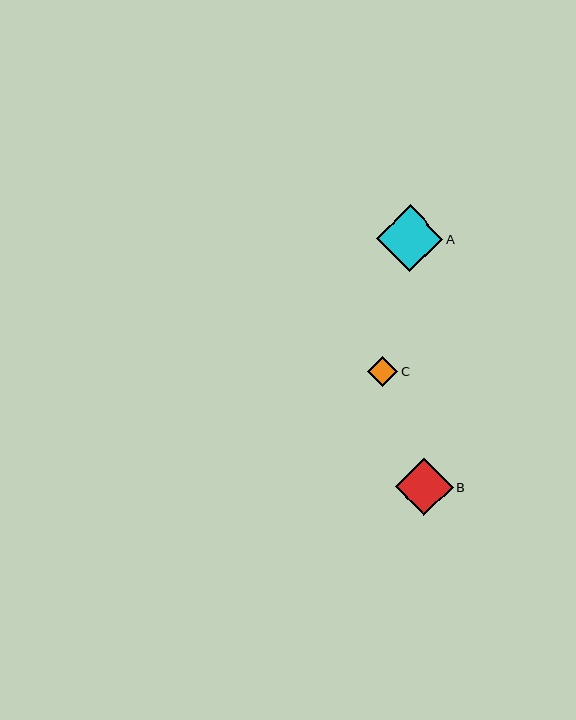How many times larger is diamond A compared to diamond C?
Diamond A is approximately 2.2 times the size of diamond C.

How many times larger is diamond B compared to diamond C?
Diamond B is approximately 1.9 times the size of diamond C.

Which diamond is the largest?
Diamond A is the largest with a size of approximately 67 pixels.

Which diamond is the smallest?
Diamond C is the smallest with a size of approximately 31 pixels.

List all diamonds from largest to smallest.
From largest to smallest: A, B, C.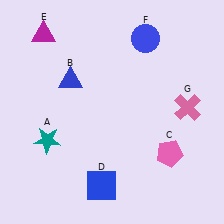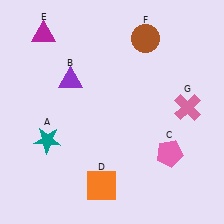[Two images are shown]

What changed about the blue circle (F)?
In Image 1, F is blue. In Image 2, it changed to brown.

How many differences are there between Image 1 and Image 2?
There are 3 differences between the two images.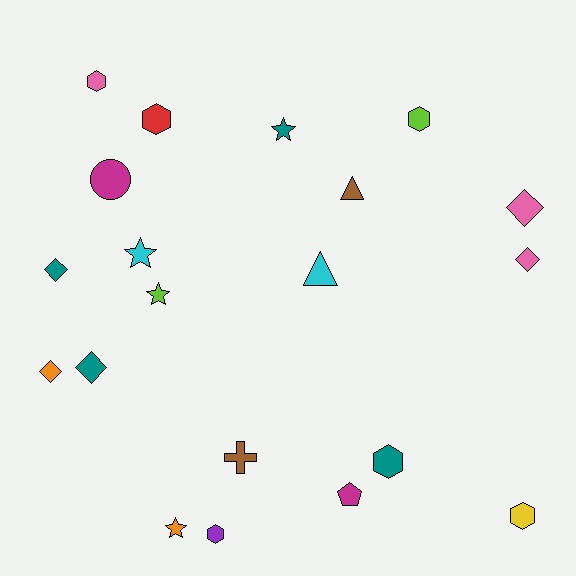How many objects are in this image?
There are 20 objects.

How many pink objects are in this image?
There are 3 pink objects.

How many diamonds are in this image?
There are 5 diamonds.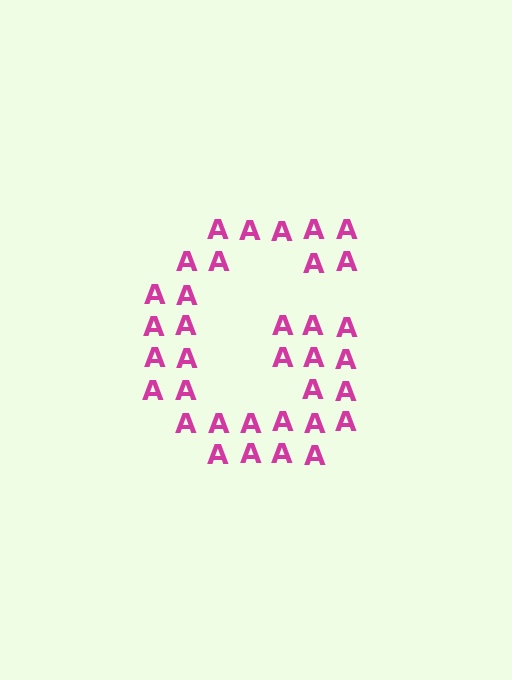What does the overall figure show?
The overall figure shows the letter G.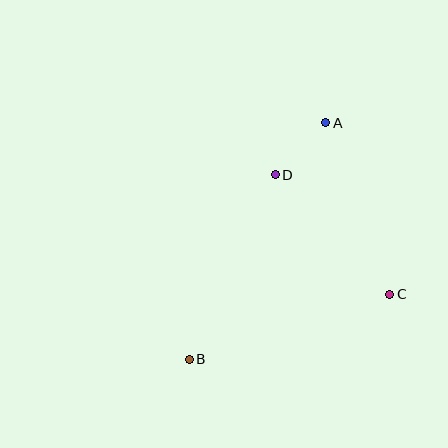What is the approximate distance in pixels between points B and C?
The distance between B and C is approximately 211 pixels.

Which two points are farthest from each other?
Points A and B are farthest from each other.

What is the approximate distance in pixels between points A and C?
The distance between A and C is approximately 183 pixels.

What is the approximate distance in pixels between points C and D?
The distance between C and D is approximately 165 pixels.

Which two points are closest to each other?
Points A and D are closest to each other.